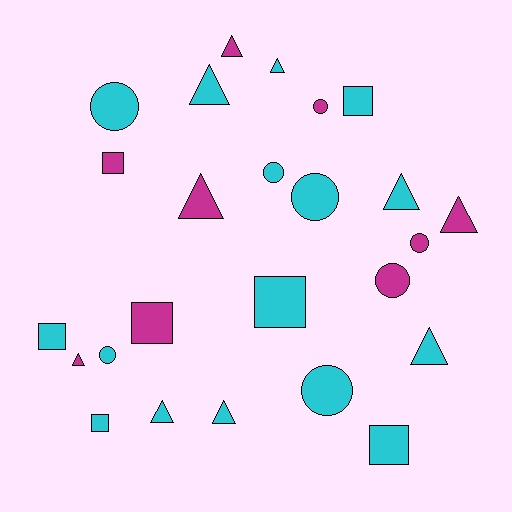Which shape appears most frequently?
Triangle, with 10 objects.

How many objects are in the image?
There are 25 objects.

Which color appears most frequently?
Cyan, with 16 objects.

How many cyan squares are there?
There are 5 cyan squares.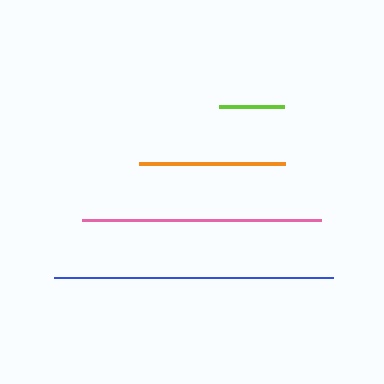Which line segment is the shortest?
The lime line is the shortest at approximately 65 pixels.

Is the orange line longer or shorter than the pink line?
The pink line is longer than the orange line.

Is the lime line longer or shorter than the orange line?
The orange line is longer than the lime line.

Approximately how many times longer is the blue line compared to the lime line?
The blue line is approximately 4.3 times the length of the lime line.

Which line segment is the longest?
The blue line is the longest at approximately 279 pixels.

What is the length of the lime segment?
The lime segment is approximately 65 pixels long.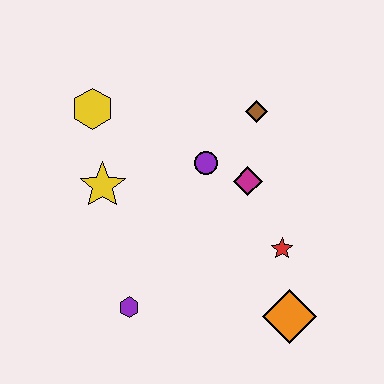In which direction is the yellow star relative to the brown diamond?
The yellow star is to the left of the brown diamond.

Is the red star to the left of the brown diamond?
No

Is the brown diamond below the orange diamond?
No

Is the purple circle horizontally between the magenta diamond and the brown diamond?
No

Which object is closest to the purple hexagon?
The yellow star is closest to the purple hexagon.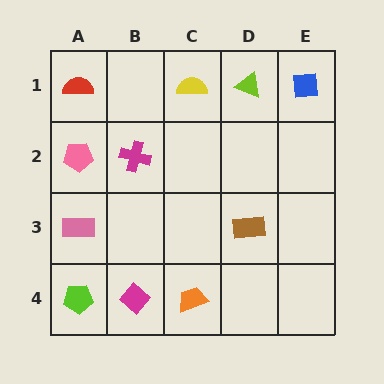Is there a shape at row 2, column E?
No, that cell is empty.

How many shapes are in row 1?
4 shapes.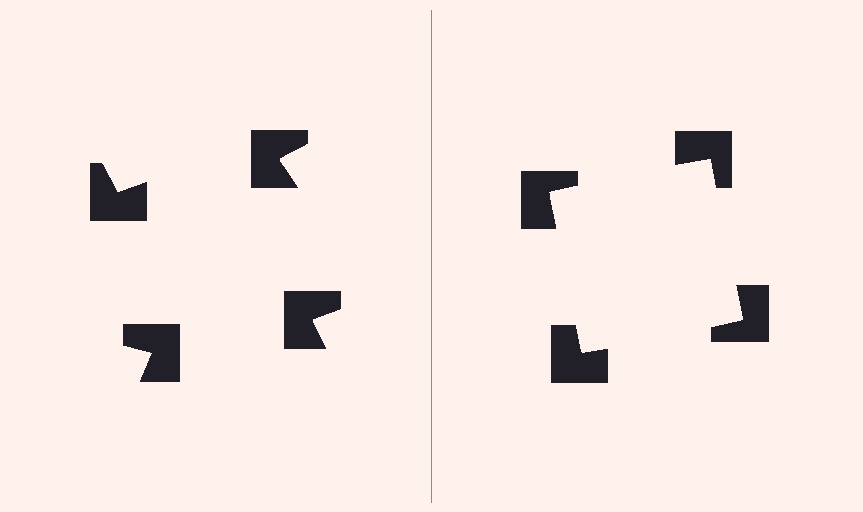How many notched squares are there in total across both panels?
8 — 4 on each side.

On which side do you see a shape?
An illusory square appears on the right side. On the left side the wedge cuts are rotated, so no coherent shape forms.